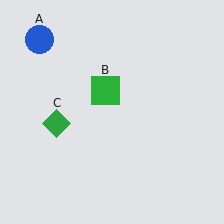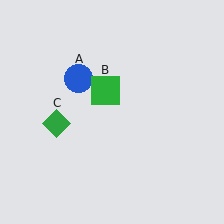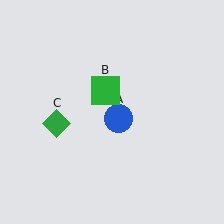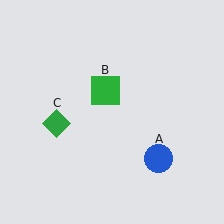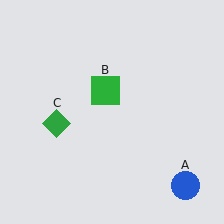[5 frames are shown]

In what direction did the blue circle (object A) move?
The blue circle (object A) moved down and to the right.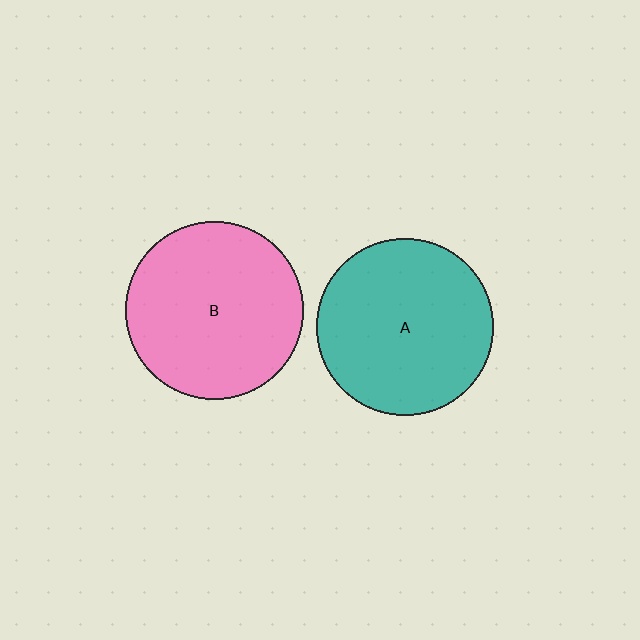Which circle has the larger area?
Circle B (pink).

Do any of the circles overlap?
No, none of the circles overlap.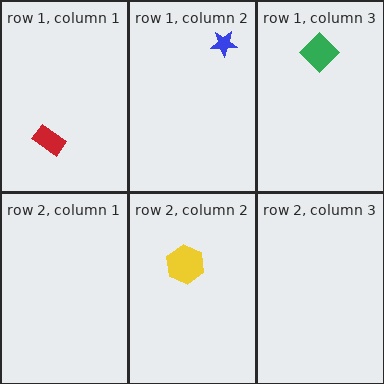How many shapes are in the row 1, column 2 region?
1.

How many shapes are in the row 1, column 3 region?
1.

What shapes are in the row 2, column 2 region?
The yellow hexagon.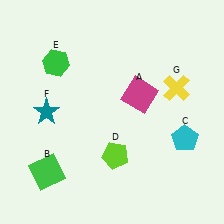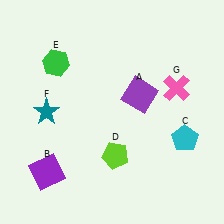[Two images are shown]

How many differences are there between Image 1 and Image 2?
There are 3 differences between the two images.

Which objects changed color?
A changed from magenta to purple. B changed from green to purple. G changed from yellow to pink.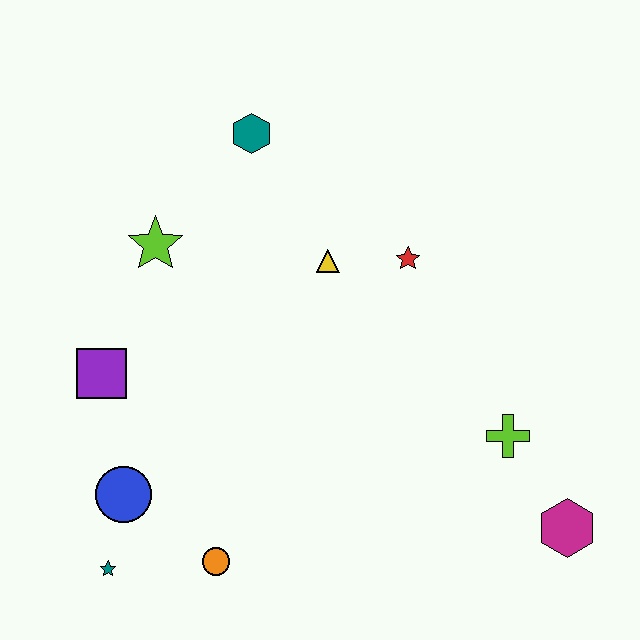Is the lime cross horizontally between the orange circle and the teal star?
No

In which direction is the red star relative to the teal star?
The red star is above the teal star.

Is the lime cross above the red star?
No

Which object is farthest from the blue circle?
The magenta hexagon is farthest from the blue circle.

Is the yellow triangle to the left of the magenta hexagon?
Yes